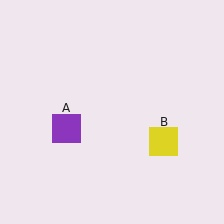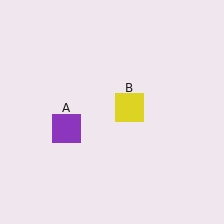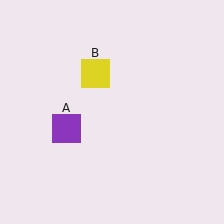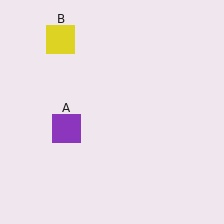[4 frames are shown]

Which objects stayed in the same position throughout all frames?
Purple square (object A) remained stationary.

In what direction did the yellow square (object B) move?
The yellow square (object B) moved up and to the left.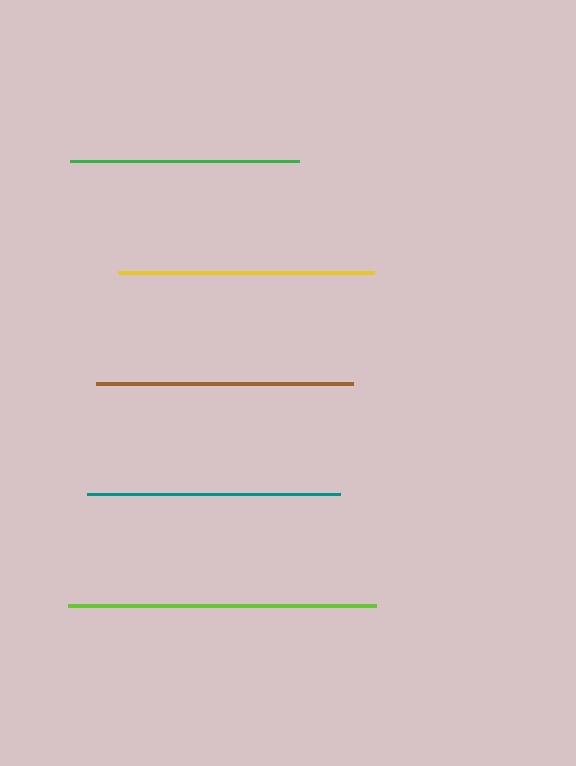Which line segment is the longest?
The lime line is the longest at approximately 308 pixels.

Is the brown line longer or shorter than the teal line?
The brown line is longer than the teal line.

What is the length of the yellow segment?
The yellow segment is approximately 255 pixels long.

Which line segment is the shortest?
The green line is the shortest at approximately 229 pixels.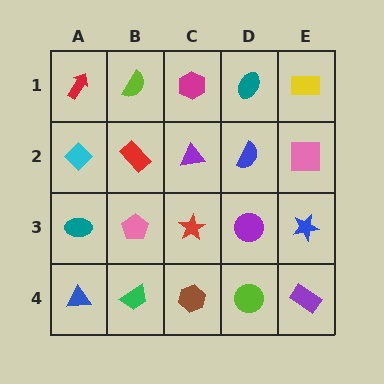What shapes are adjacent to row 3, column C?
A purple triangle (row 2, column C), a brown hexagon (row 4, column C), a pink pentagon (row 3, column B), a purple circle (row 3, column D).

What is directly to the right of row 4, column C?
A lime circle.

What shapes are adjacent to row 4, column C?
A red star (row 3, column C), a green trapezoid (row 4, column B), a lime circle (row 4, column D).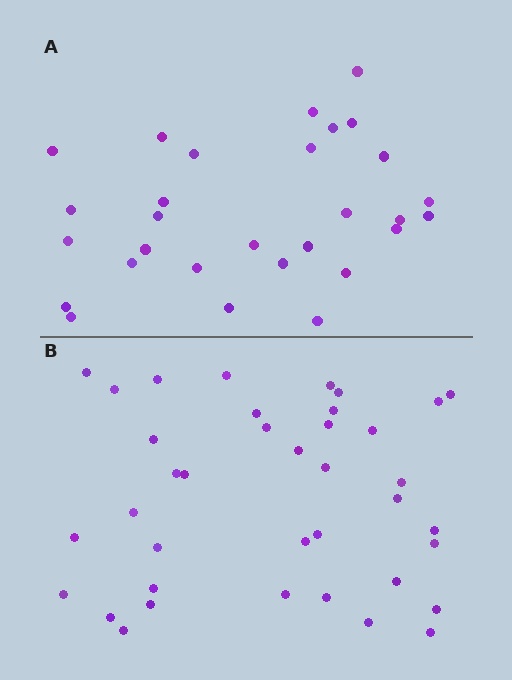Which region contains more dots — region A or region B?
Region B (the bottom region) has more dots.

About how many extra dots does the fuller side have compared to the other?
Region B has roughly 8 or so more dots than region A.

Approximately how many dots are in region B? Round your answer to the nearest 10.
About 40 dots. (The exact count is 38, which rounds to 40.)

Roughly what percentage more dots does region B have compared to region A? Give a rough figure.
About 30% more.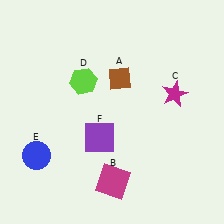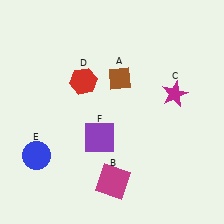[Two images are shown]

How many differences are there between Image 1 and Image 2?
There is 1 difference between the two images.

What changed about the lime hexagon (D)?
In Image 1, D is lime. In Image 2, it changed to red.